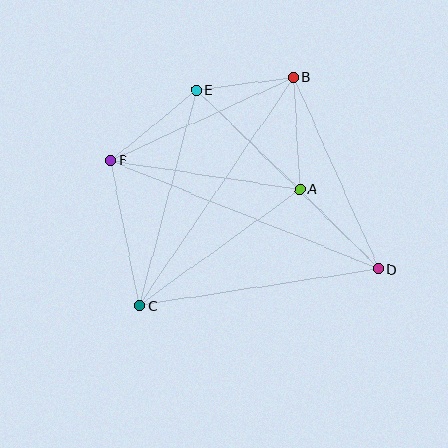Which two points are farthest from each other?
Points D and F are farthest from each other.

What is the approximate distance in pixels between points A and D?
The distance between A and D is approximately 112 pixels.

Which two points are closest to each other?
Points B and E are closest to each other.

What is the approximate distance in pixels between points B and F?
The distance between B and F is approximately 201 pixels.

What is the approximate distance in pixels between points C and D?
The distance between C and D is approximately 242 pixels.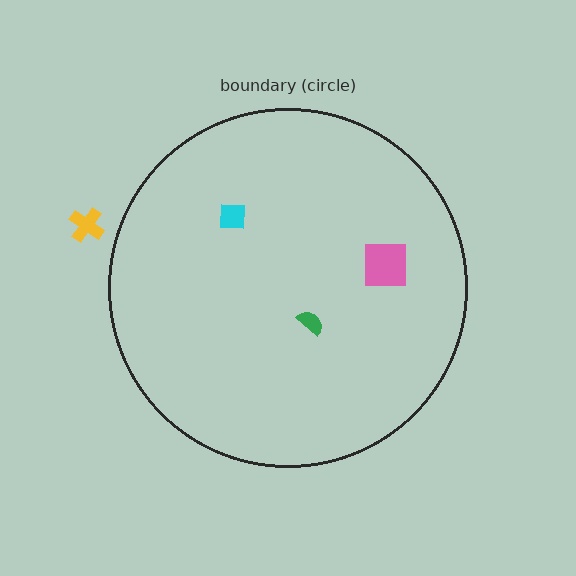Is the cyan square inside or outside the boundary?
Inside.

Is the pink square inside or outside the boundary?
Inside.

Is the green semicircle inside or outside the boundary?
Inside.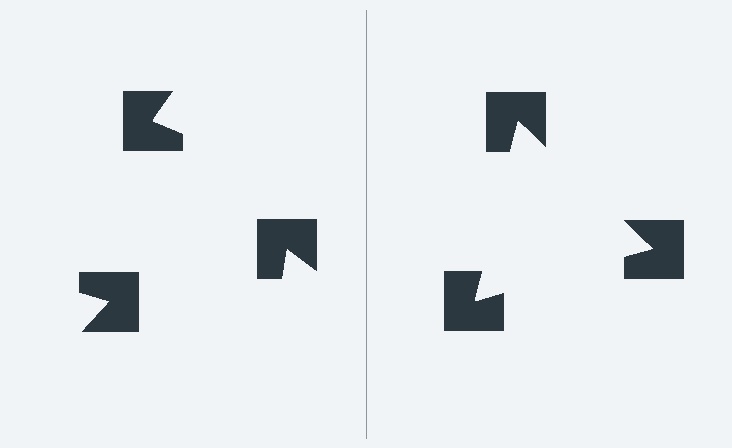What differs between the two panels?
The notched squares are positioned identically on both sides; only the wedge orientations differ. On the right they align to a triangle; on the left they are misaligned.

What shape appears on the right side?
An illusory triangle.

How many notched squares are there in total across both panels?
6 — 3 on each side.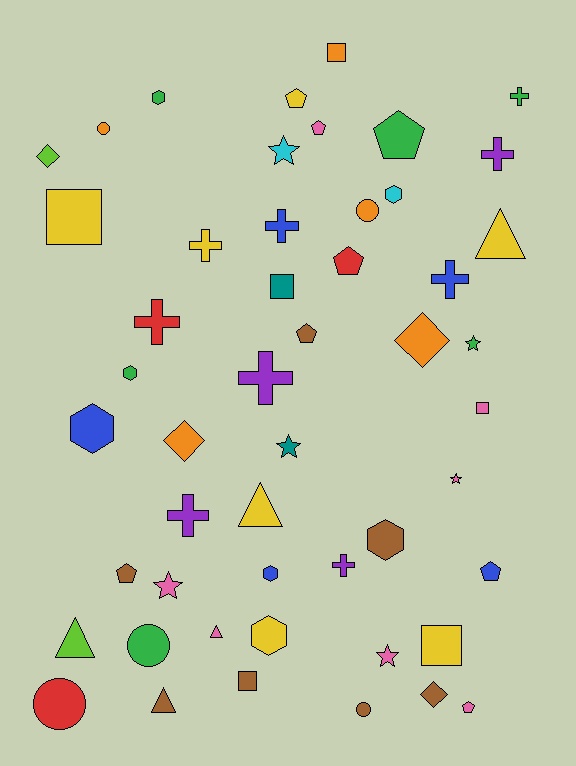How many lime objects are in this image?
There are 2 lime objects.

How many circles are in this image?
There are 5 circles.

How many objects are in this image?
There are 50 objects.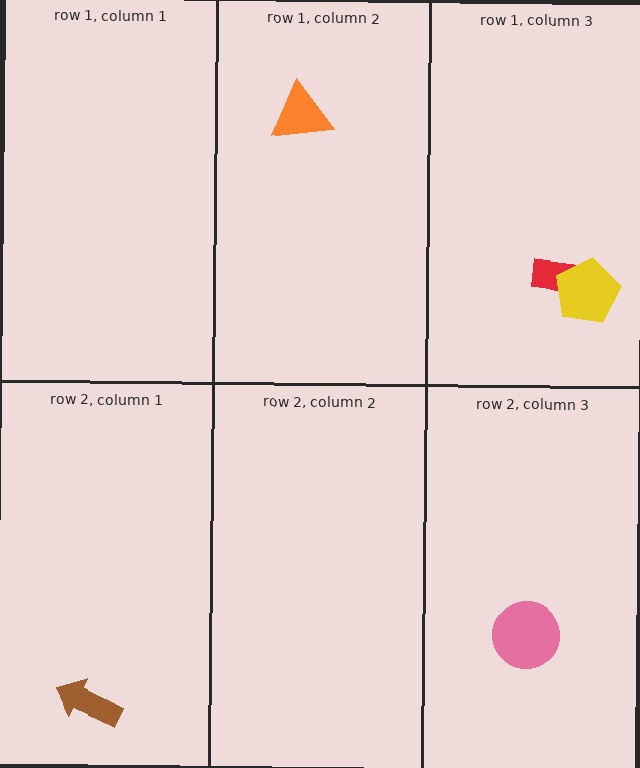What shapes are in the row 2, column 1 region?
The brown arrow.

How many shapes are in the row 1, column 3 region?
2.